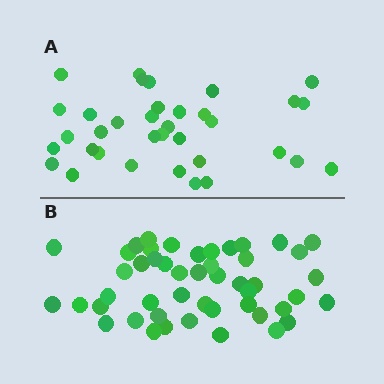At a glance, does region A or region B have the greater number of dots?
Region B (the bottom region) has more dots.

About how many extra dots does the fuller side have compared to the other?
Region B has approximately 15 more dots than region A.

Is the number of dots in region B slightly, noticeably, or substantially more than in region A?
Region B has noticeably more, but not dramatically so. The ratio is roughly 1.4 to 1.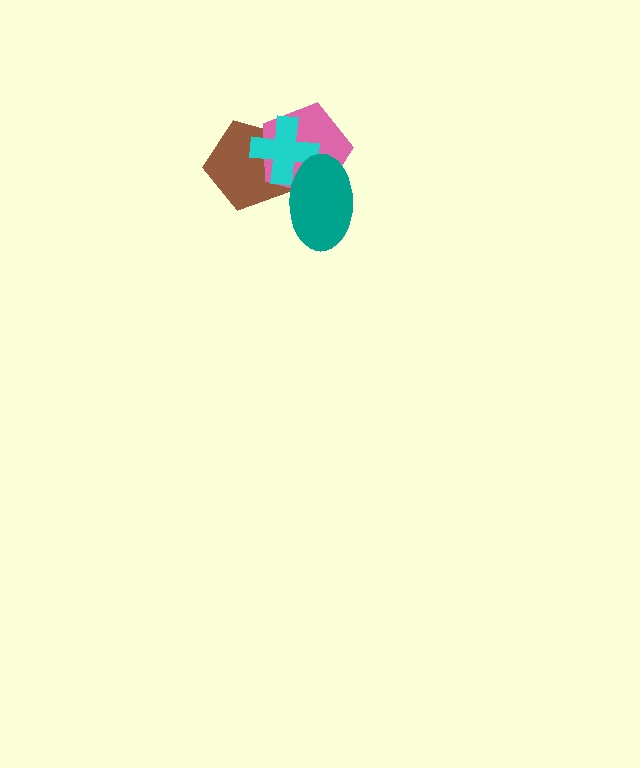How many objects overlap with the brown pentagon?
3 objects overlap with the brown pentagon.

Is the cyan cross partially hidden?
Yes, it is partially covered by another shape.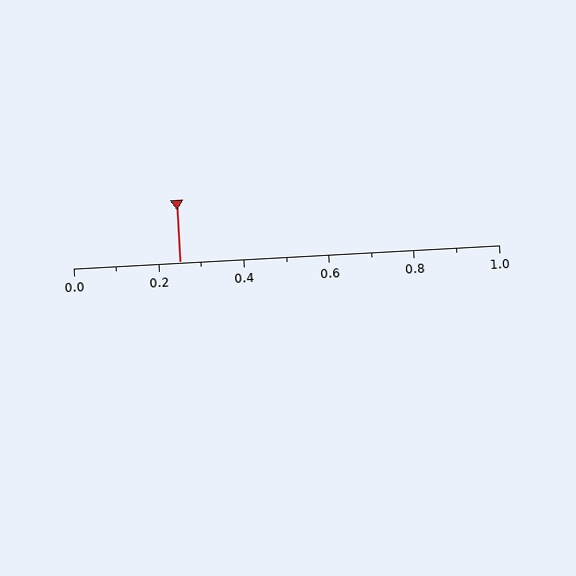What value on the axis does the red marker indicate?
The marker indicates approximately 0.25.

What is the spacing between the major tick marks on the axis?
The major ticks are spaced 0.2 apart.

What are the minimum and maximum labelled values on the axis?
The axis runs from 0.0 to 1.0.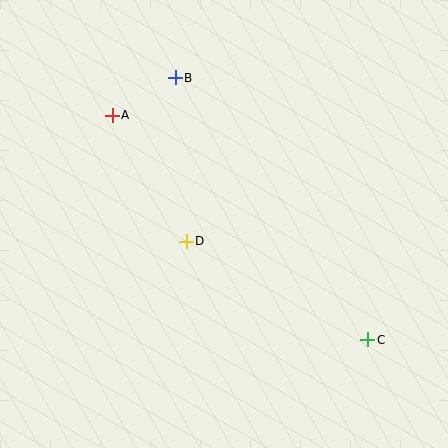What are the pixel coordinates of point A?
Point A is at (112, 115).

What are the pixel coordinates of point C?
Point C is at (368, 340).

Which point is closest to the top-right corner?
Point B is closest to the top-right corner.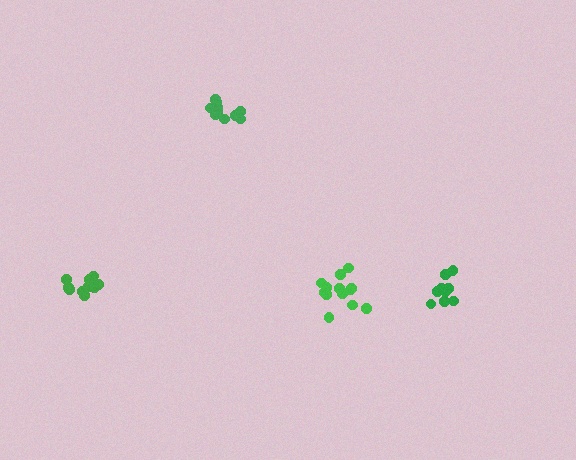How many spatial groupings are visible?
There are 4 spatial groupings.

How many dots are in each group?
Group 1: 10 dots, Group 2: 13 dots, Group 3: 11 dots, Group 4: 9 dots (43 total).